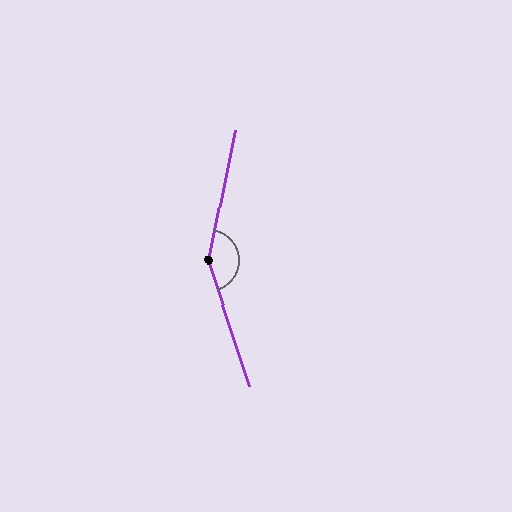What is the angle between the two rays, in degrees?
Approximately 150 degrees.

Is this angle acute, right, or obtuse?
It is obtuse.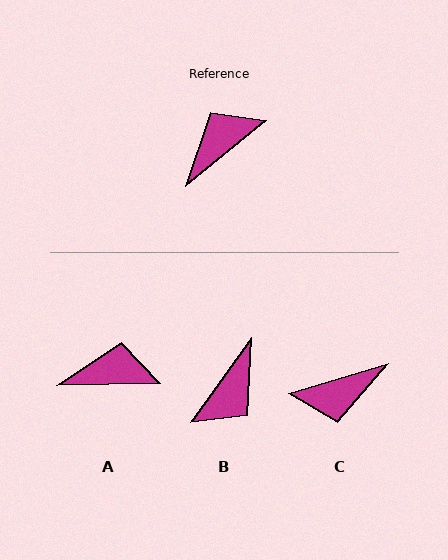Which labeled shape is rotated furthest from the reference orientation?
B, about 165 degrees away.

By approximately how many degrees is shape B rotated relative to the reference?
Approximately 165 degrees clockwise.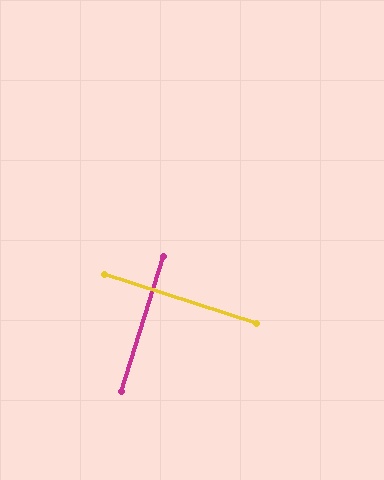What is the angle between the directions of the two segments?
Approximately 89 degrees.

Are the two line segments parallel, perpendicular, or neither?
Perpendicular — they meet at approximately 89°.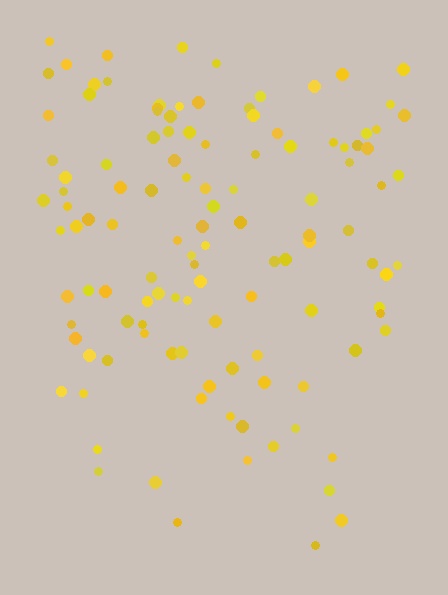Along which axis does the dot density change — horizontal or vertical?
Vertical.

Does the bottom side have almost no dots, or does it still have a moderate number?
Still a moderate number, just noticeably fewer than the top.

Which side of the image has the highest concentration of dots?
The top.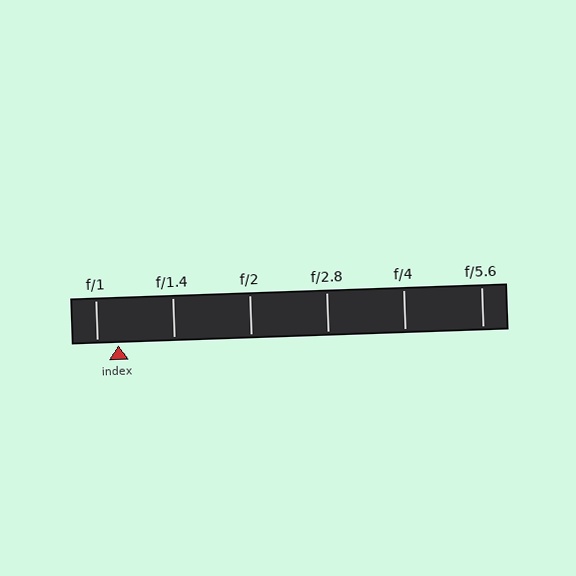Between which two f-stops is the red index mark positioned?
The index mark is between f/1 and f/1.4.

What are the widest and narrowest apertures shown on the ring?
The widest aperture shown is f/1 and the narrowest is f/5.6.